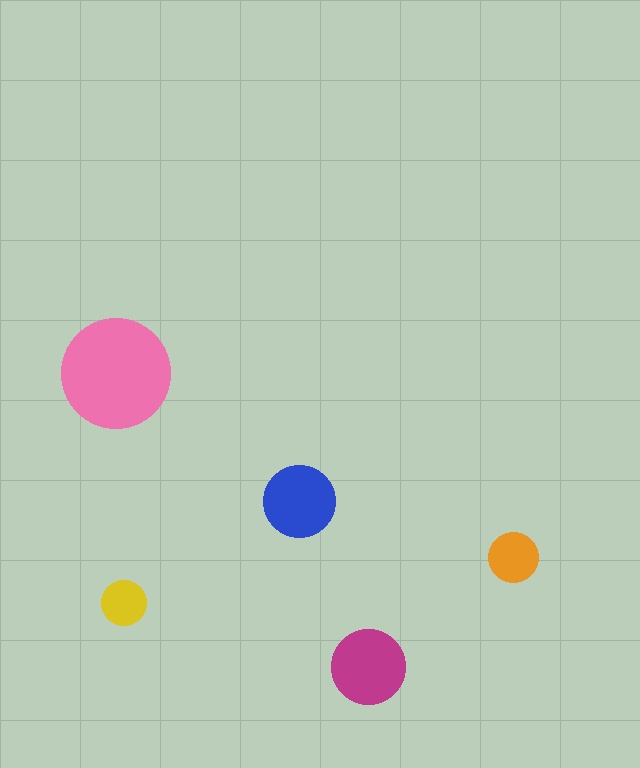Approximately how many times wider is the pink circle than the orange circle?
About 2 times wider.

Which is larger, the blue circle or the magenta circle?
The magenta one.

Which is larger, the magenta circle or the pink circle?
The pink one.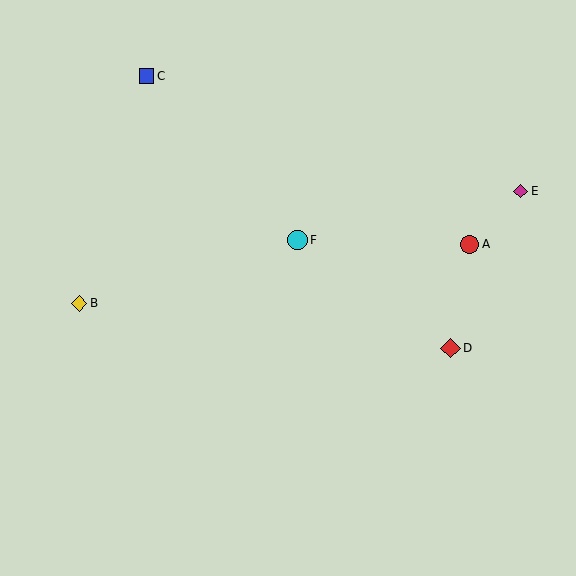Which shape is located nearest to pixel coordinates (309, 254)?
The cyan circle (labeled F) at (297, 240) is nearest to that location.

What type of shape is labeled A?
Shape A is a red circle.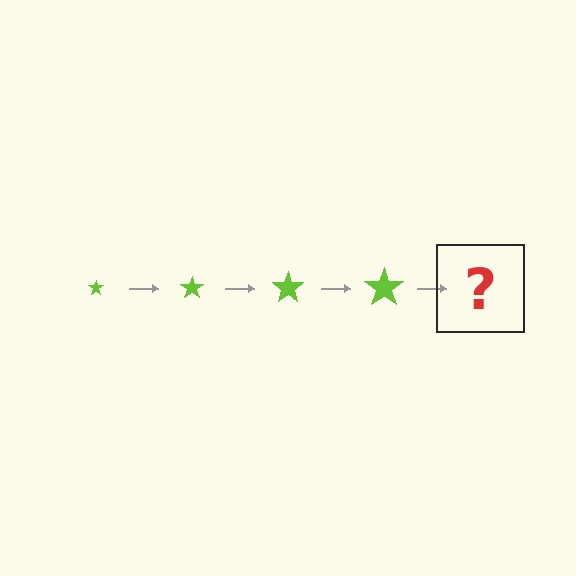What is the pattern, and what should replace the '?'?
The pattern is that the star gets progressively larger each step. The '?' should be a lime star, larger than the previous one.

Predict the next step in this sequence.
The next step is a lime star, larger than the previous one.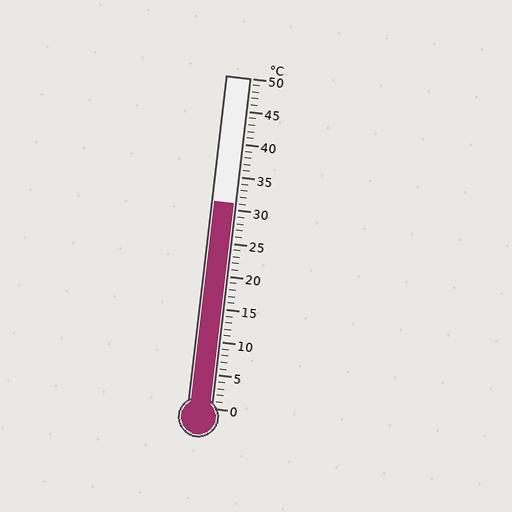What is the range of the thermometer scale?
The thermometer scale ranges from 0°C to 50°C.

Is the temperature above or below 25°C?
The temperature is above 25°C.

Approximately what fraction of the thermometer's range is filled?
The thermometer is filled to approximately 60% of its range.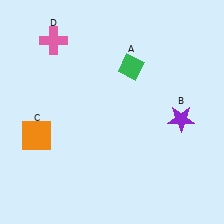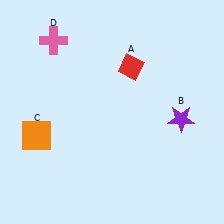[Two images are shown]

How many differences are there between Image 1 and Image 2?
There is 1 difference between the two images.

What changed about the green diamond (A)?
In Image 1, A is green. In Image 2, it changed to red.